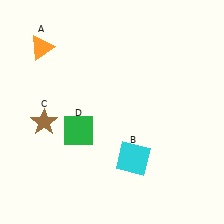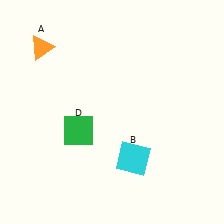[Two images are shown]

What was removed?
The brown star (C) was removed in Image 2.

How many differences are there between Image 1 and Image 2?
There is 1 difference between the two images.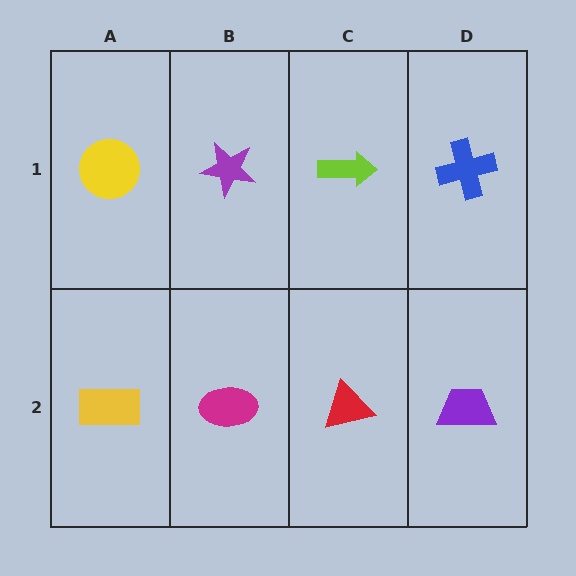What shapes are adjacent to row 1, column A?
A yellow rectangle (row 2, column A), a purple star (row 1, column B).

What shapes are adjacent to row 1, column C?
A red triangle (row 2, column C), a purple star (row 1, column B), a blue cross (row 1, column D).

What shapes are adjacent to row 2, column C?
A lime arrow (row 1, column C), a magenta ellipse (row 2, column B), a purple trapezoid (row 2, column D).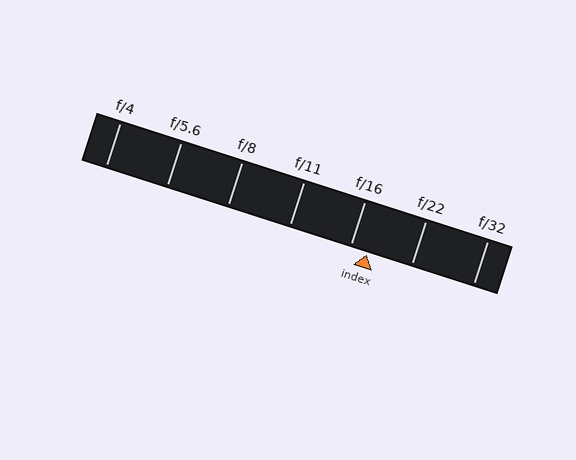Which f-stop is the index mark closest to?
The index mark is closest to f/16.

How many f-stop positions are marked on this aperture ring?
There are 7 f-stop positions marked.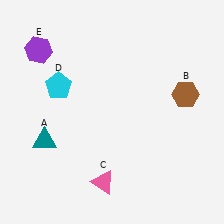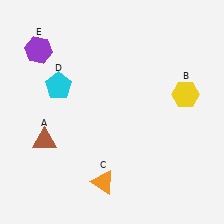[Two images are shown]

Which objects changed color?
A changed from teal to brown. B changed from brown to yellow. C changed from pink to orange.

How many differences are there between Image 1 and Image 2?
There are 3 differences between the two images.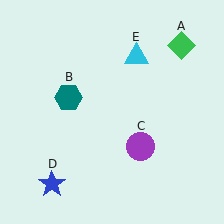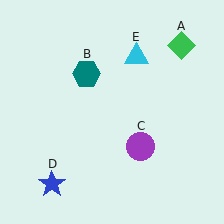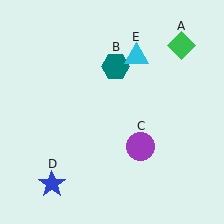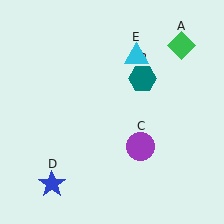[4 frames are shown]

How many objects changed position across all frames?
1 object changed position: teal hexagon (object B).